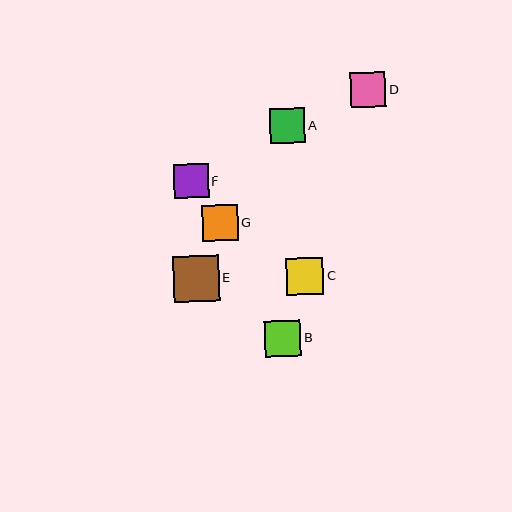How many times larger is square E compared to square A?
Square E is approximately 1.3 times the size of square A.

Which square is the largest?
Square E is the largest with a size of approximately 46 pixels.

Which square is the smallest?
Square F is the smallest with a size of approximately 35 pixels.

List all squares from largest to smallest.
From largest to smallest: E, C, B, G, A, D, F.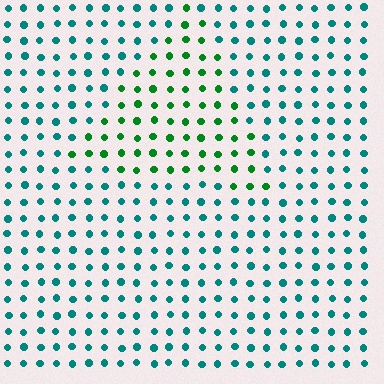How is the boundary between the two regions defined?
The boundary is defined purely by a slight shift in hue (about 44 degrees). Spacing, size, and orientation are identical on both sides.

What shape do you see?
I see a triangle.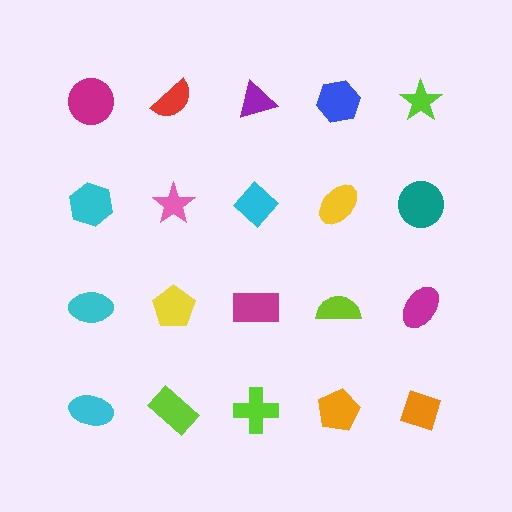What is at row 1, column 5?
A lime star.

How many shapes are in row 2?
5 shapes.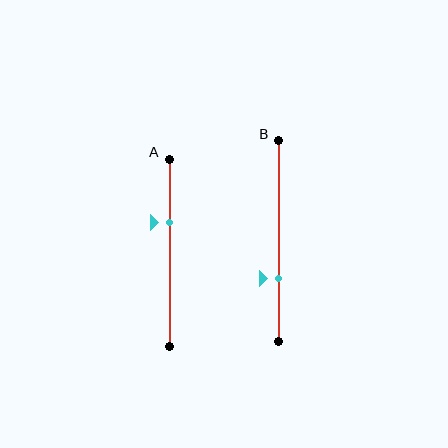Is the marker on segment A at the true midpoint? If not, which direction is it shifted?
No, the marker on segment A is shifted upward by about 16% of the segment length.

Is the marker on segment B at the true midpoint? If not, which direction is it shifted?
No, the marker on segment B is shifted downward by about 18% of the segment length.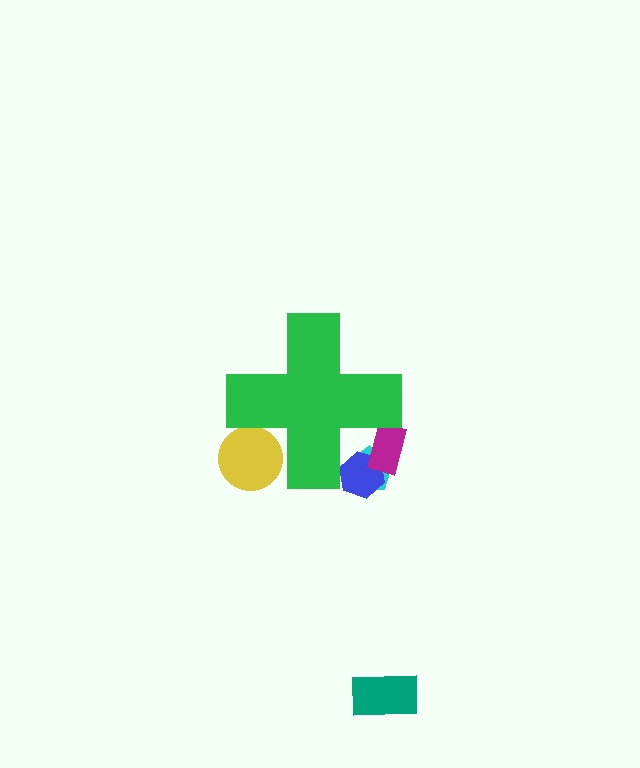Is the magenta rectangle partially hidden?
Yes, the magenta rectangle is partially hidden behind the green cross.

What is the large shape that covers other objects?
A green cross.